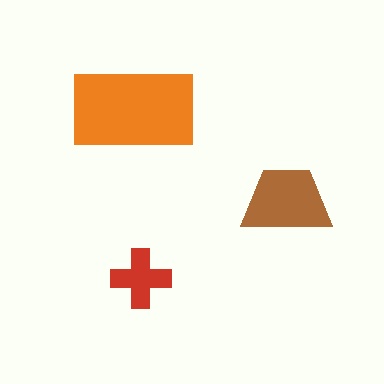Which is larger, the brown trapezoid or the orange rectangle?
The orange rectangle.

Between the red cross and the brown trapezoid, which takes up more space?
The brown trapezoid.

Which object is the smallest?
The red cross.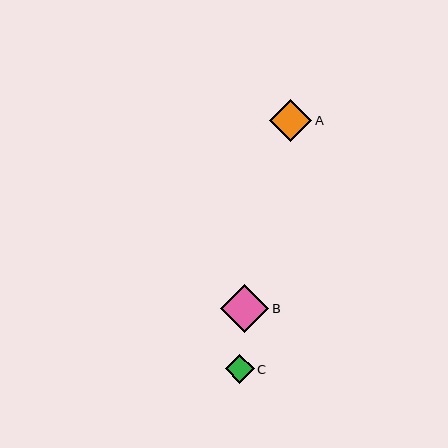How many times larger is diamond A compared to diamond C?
Diamond A is approximately 1.5 times the size of diamond C.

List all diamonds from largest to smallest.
From largest to smallest: B, A, C.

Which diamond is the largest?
Diamond B is the largest with a size of approximately 48 pixels.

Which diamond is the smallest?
Diamond C is the smallest with a size of approximately 29 pixels.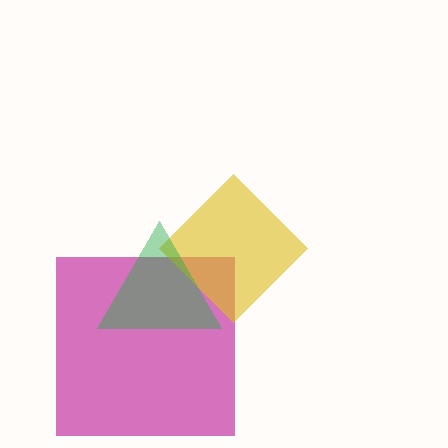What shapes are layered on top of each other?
The layered shapes are: a magenta square, a yellow diamond, a green triangle.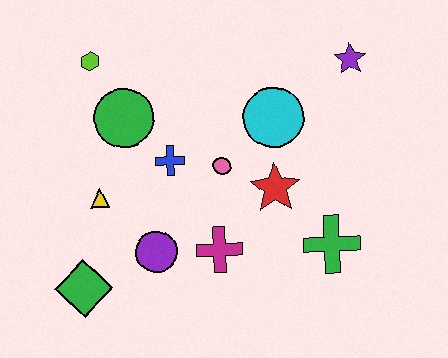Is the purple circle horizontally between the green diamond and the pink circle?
Yes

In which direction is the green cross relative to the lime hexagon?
The green cross is to the right of the lime hexagon.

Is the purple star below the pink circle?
No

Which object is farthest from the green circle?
The green cross is farthest from the green circle.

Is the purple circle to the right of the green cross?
No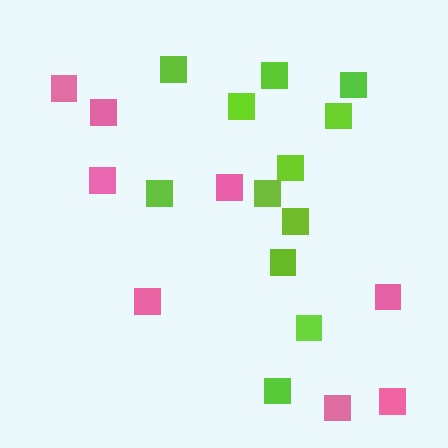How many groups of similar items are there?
There are 2 groups: one group of lime squares (12) and one group of pink squares (8).